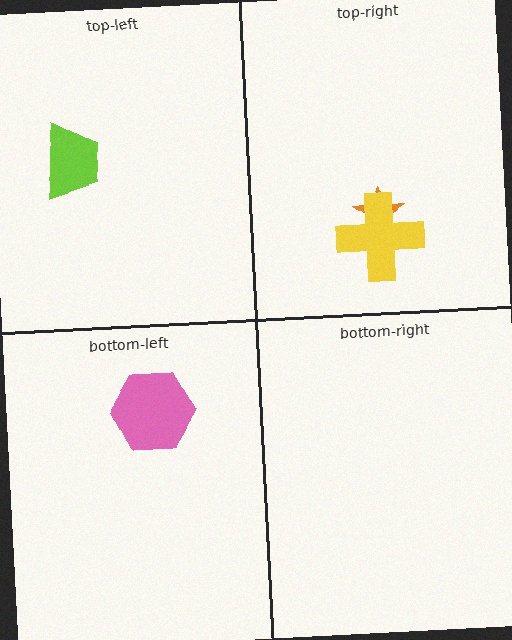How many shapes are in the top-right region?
2.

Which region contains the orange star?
The top-right region.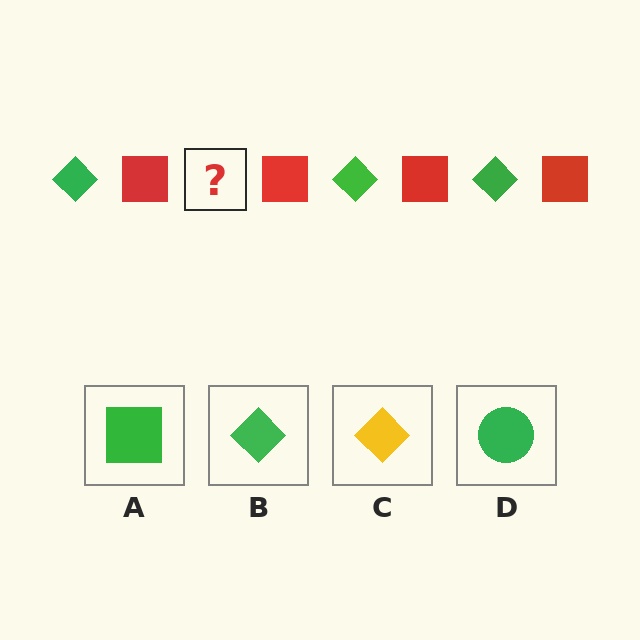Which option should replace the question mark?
Option B.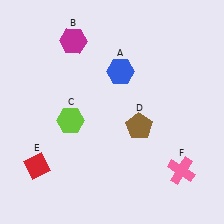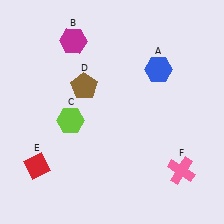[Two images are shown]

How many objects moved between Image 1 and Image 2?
2 objects moved between the two images.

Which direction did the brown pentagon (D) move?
The brown pentagon (D) moved left.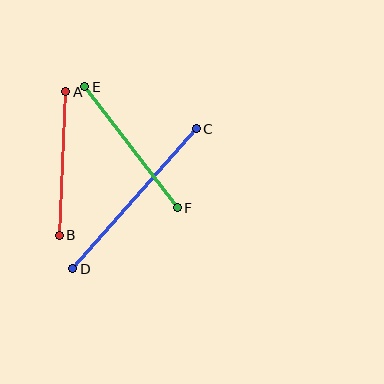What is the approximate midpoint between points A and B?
The midpoint is at approximately (62, 164) pixels.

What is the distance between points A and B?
The distance is approximately 144 pixels.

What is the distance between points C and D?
The distance is approximately 187 pixels.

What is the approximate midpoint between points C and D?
The midpoint is at approximately (134, 199) pixels.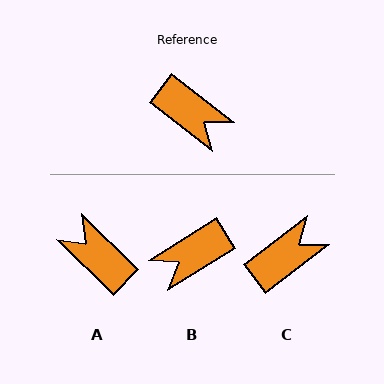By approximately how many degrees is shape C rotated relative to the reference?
Approximately 75 degrees counter-clockwise.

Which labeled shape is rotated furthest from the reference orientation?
A, about 173 degrees away.